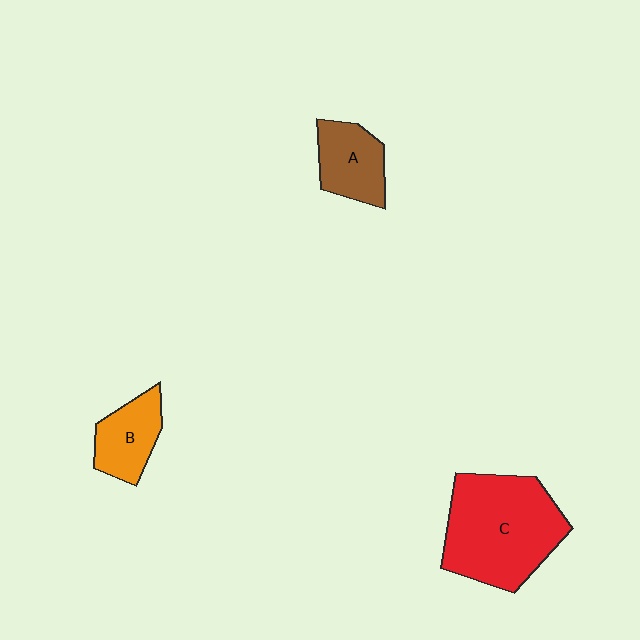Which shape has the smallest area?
Shape B (orange).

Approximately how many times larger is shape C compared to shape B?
Approximately 2.5 times.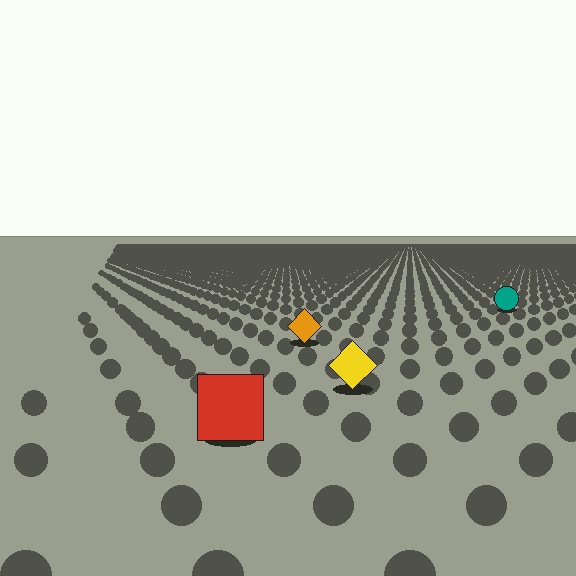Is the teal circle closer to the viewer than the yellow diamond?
No. The yellow diamond is closer — you can tell from the texture gradient: the ground texture is coarser near it.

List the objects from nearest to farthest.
From nearest to farthest: the red square, the yellow diamond, the orange diamond, the teal circle.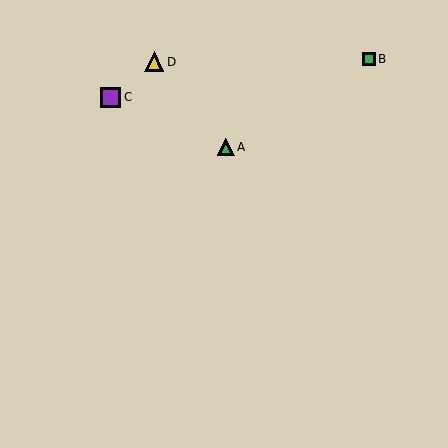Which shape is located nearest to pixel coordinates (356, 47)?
The green square (labeled B) at (369, 59) is nearest to that location.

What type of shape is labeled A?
Shape A is a green triangle.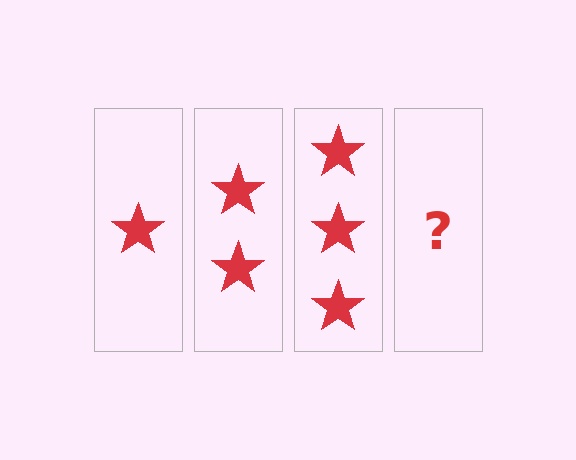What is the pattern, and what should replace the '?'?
The pattern is that each step adds one more star. The '?' should be 4 stars.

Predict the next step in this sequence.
The next step is 4 stars.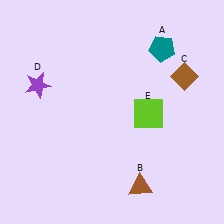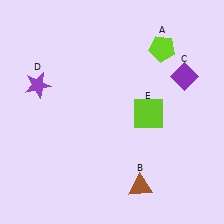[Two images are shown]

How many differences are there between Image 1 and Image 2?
There are 2 differences between the two images.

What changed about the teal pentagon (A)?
In Image 1, A is teal. In Image 2, it changed to lime.